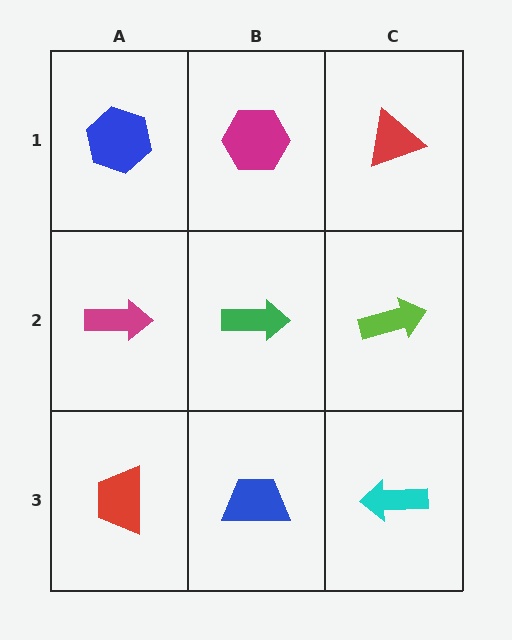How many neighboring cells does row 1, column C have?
2.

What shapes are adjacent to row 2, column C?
A red triangle (row 1, column C), a cyan arrow (row 3, column C), a green arrow (row 2, column B).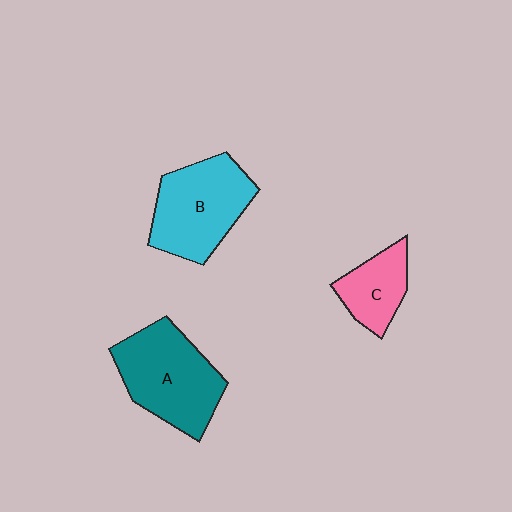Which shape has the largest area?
Shape A (teal).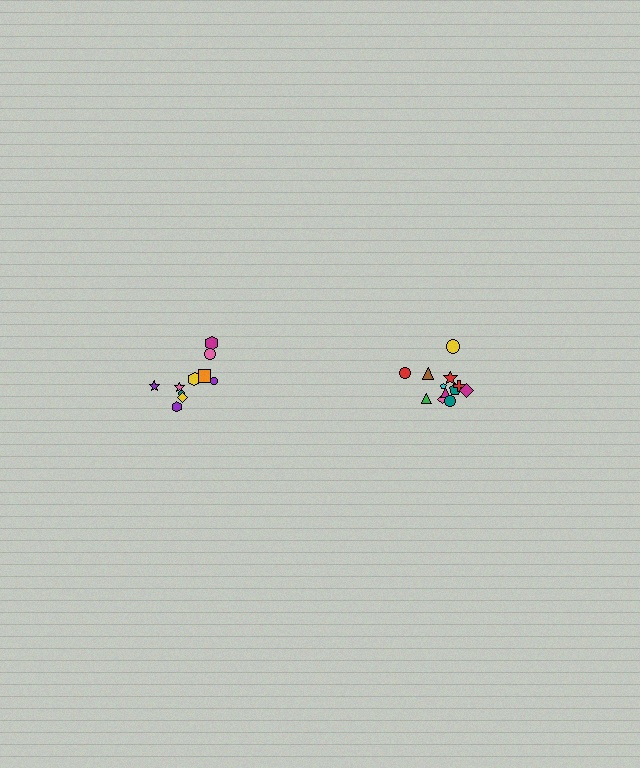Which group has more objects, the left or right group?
The right group.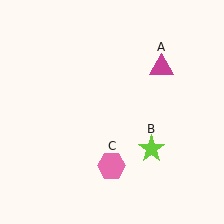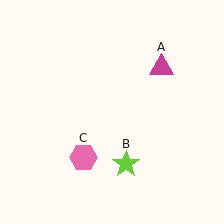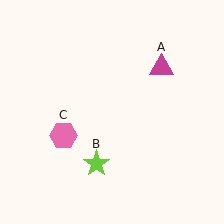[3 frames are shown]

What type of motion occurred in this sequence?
The lime star (object B), pink hexagon (object C) rotated clockwise around the center of the scene.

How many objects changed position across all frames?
2 objects changed position: lime star (object B), pink hexagon (object C).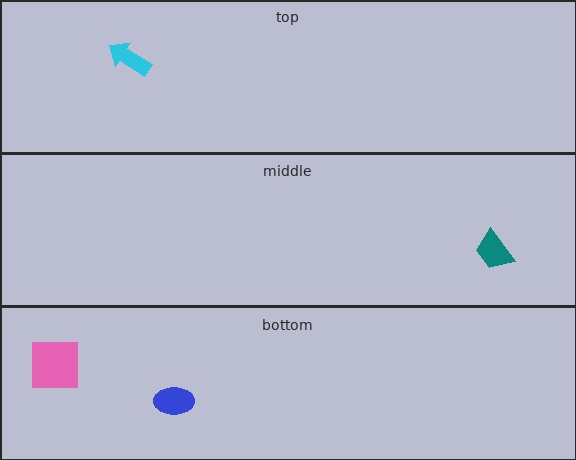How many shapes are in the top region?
1.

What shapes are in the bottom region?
The pink square, the blue ellipse.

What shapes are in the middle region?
The teal trapezoid.